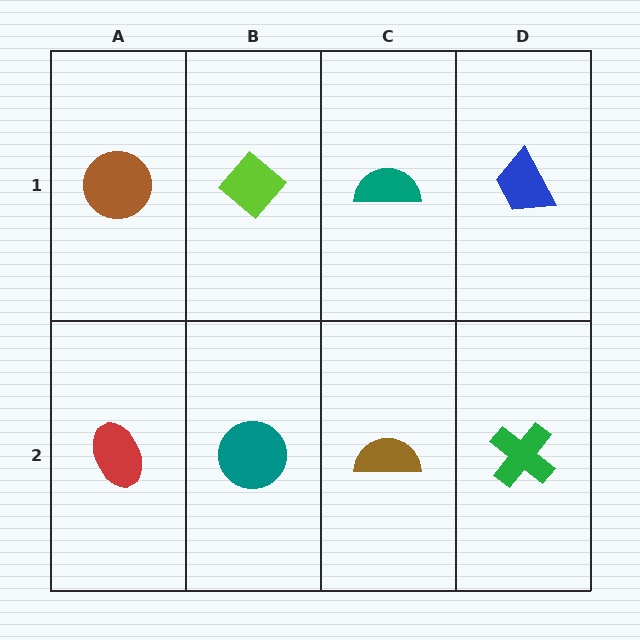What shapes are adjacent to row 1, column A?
A red ellipse (row 2, column A), a lime diamond (row 1, column B).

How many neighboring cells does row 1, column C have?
3.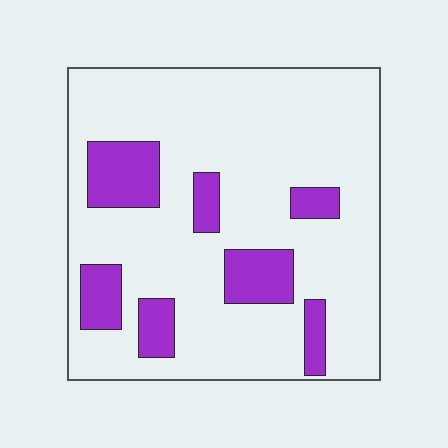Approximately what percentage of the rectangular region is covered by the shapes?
Approximately 20%.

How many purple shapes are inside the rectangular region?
7.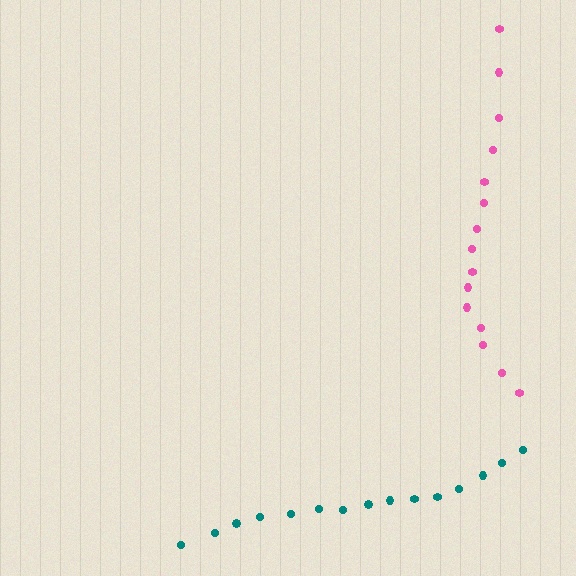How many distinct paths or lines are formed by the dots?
There are 2 distinct paths.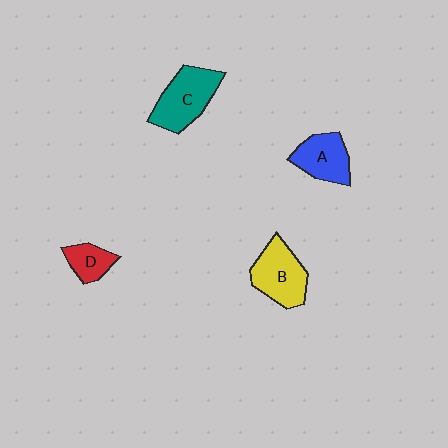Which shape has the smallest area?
Shape D (red).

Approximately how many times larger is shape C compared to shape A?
Approximately 1.3 times.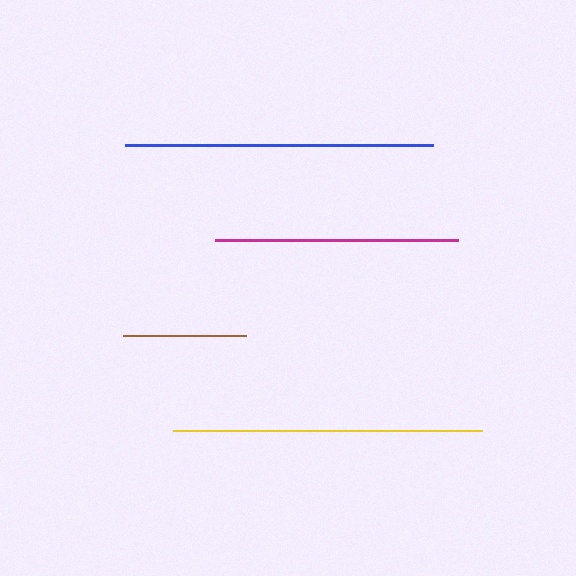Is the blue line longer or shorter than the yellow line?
The yellow line is longer than the blue line.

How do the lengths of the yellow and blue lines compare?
The yellow and blue lines are approximately the same length.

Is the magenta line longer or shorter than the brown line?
The magenta line is longer than the brown line.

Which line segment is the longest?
The yellow line is the longest at approximately 308 pixels.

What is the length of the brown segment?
The brown segment is approximately 123 pixels long.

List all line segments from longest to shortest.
From longest to shortest: yellow, blue, magenta, brown.